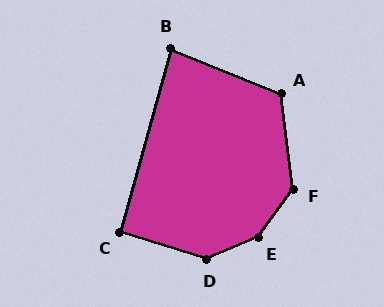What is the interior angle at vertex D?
Approximately 140 degrees (obtuse).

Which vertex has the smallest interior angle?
B, at approximately 83 degrees.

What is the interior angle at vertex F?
Approximately 137 degrees (obtuse).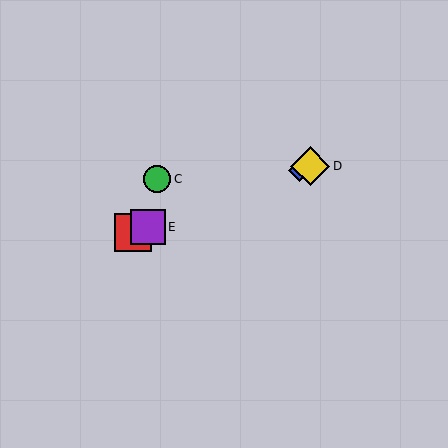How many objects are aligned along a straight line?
4 objects (A, B, D, E) are aligned along a straight line.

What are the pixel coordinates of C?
Object C is at (157, 179).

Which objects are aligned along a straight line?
Objects A, B, D, E are aligned along a straight line.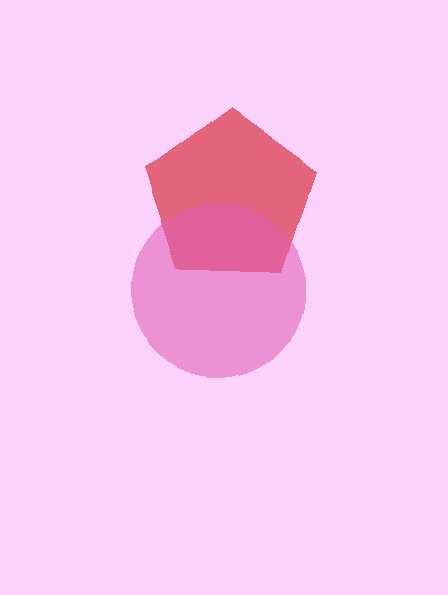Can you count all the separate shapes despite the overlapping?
Yes, there are 2 separate shapes.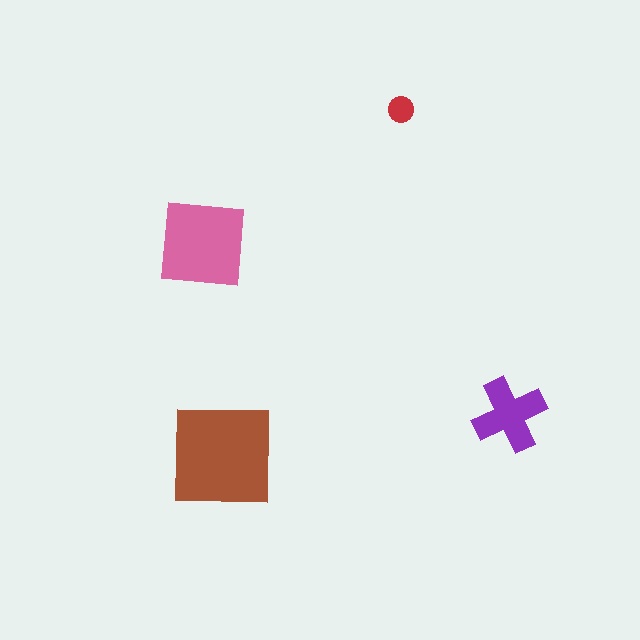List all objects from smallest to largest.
The red circle, the purple cross, the pink square, the brown square.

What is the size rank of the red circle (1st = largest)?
4th.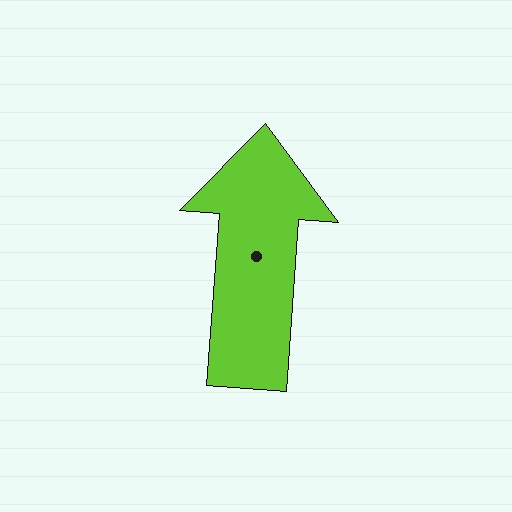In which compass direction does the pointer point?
North.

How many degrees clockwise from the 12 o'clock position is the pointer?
Approximately 4 degrees.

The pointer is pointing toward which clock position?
Roughly 12 o'clock.